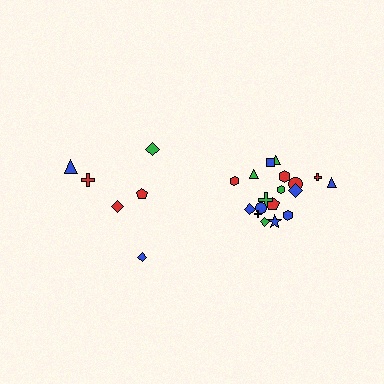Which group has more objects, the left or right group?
The right group.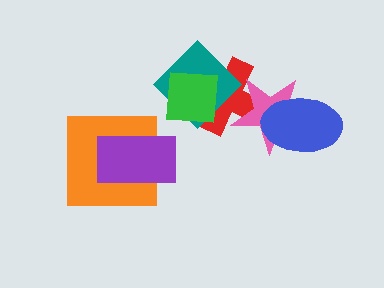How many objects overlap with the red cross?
3 objects overlap with the red cross.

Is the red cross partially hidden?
Yes, it is partially covered by another shape.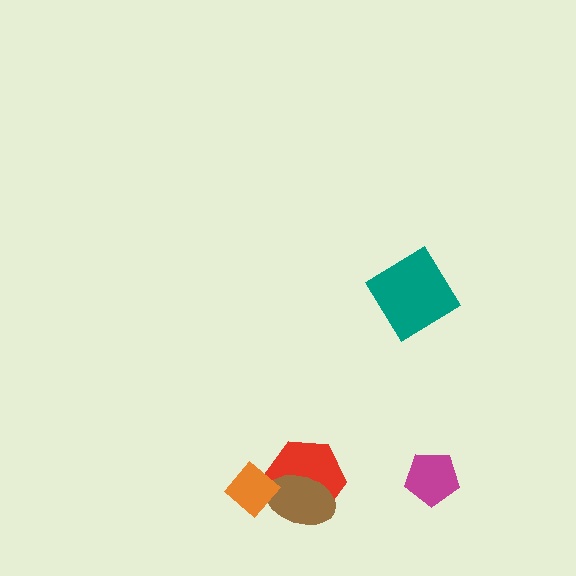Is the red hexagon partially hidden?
Yes, it is partially covered by another shape.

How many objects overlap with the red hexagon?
2 objects overlap with the red hexagon.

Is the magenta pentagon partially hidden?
No, no other shape covers it.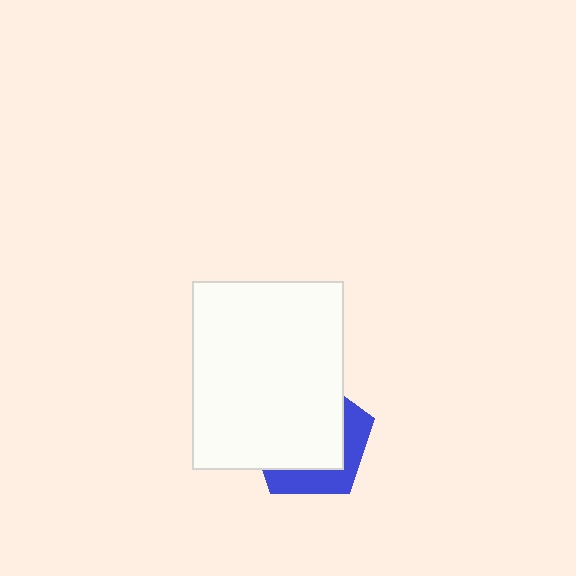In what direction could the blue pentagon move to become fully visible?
The blue pentagon could move toward the lower-right. That would shift it out from behind the white rectangle entirely.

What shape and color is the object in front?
The object in front is a white rectangle.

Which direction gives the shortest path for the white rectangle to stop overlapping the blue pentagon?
Moving toward the upper-left gives the shortest separation.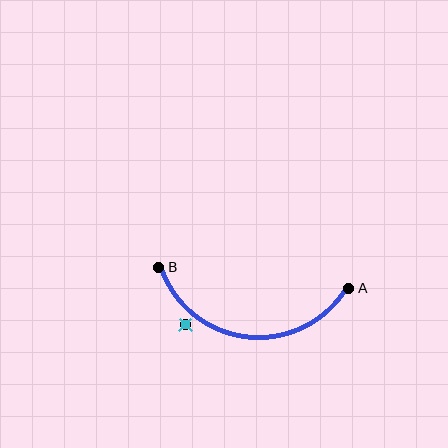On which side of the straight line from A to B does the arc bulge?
The arc bulges below the straight line connecting A and B.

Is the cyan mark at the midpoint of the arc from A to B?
No — the cyan mark does not lie on the arc at all. It sits slightly outside the curve.